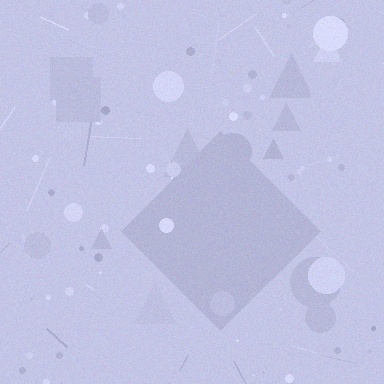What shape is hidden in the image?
A diamond is hidden in the image.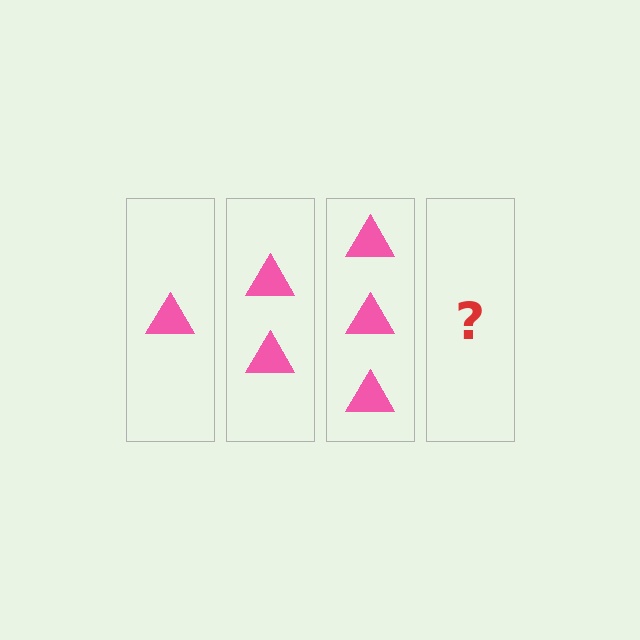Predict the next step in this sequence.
The next step is 4 triangles.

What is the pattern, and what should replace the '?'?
The pattern is that each step adds one more triangle. The '?' should be 4 triangles.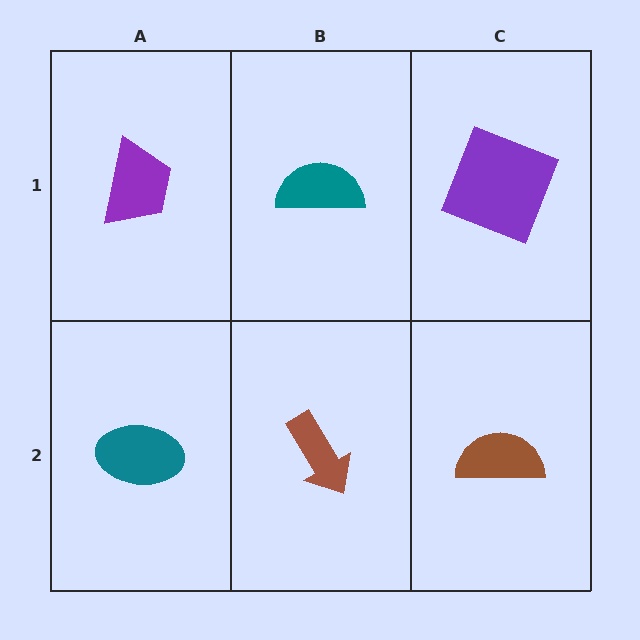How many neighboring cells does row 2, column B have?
3.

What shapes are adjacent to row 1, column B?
A brown arrow (row 2, column B), a purple trapezoid (row 1, column A), a purple square (row 1, column C).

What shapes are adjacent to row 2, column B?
A teal semicircle (row 1, column B), a teal ellipse (row 2, column A), a brown semicircle (row 2, column C).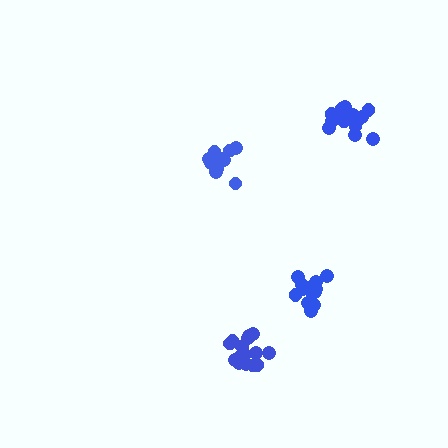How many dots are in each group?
Group 1: 17 dots, Group 2: 15 dots, Group 3: 16 dots, Group 4: 12 dots (60 total).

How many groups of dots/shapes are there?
There are 4 groups.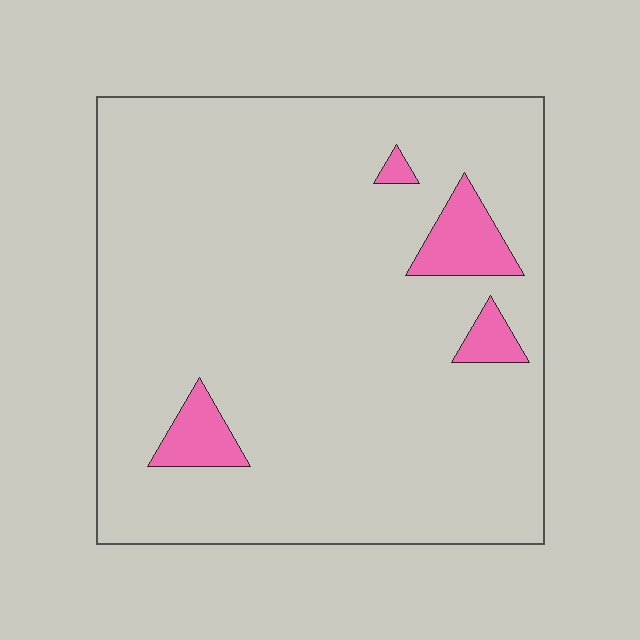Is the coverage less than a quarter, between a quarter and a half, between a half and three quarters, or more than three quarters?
Less than a quarter.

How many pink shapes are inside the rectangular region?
4.